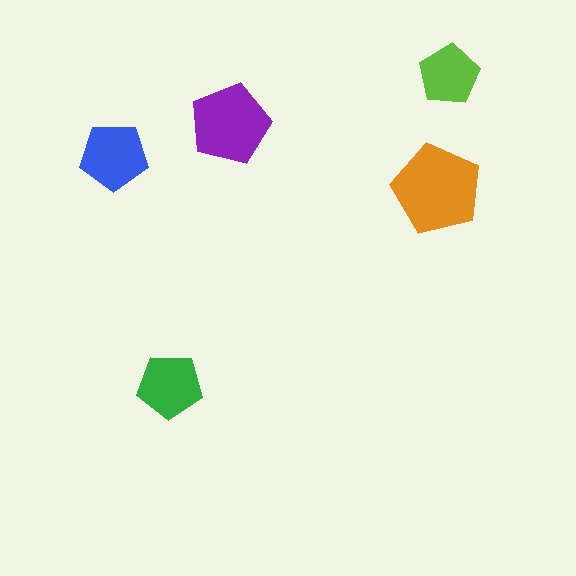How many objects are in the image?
There are 5 objects in the image.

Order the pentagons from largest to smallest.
the orange one, the purple one, the blue one, the green one, the lime one.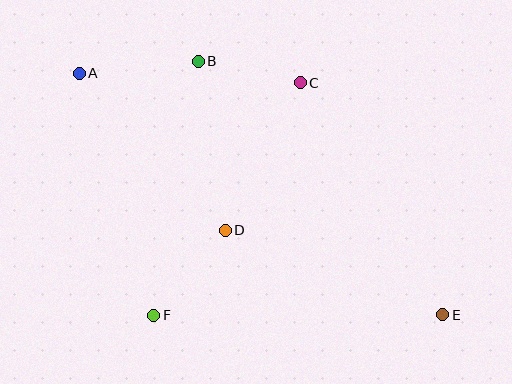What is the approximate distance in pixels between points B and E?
The distance between B and E is approximately 352 pixels.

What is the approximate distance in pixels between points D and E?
The distance between D and E is approximately 234 pixels.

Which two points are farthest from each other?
Points A and E are farthest from each other.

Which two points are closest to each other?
Points B and C are closest to each other.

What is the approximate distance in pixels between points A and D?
The distance between A and D is approximately 214 pixels.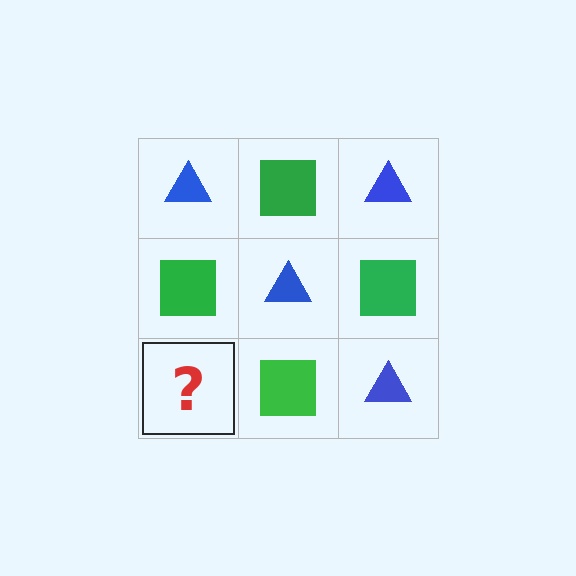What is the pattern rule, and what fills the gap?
The rule is that it alternates blue triangle and green square in a checkerboard pattern. The gap should be filled with a blue triangle.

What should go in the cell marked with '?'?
The missing cell should contain a blue triangle.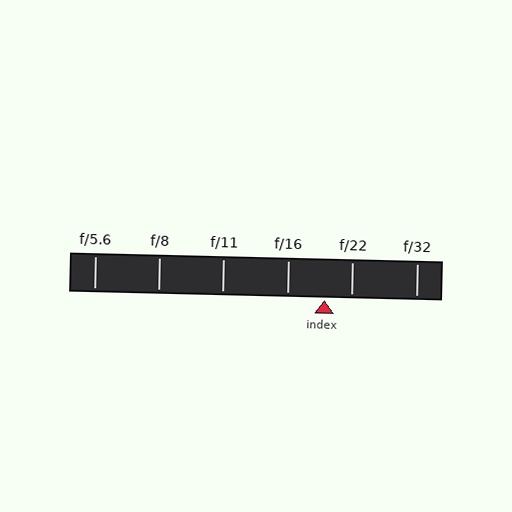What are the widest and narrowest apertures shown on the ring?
The widest aperture shown is f/5.6 and the narrowest is f/32.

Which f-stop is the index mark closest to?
The index mark is closest to f/22.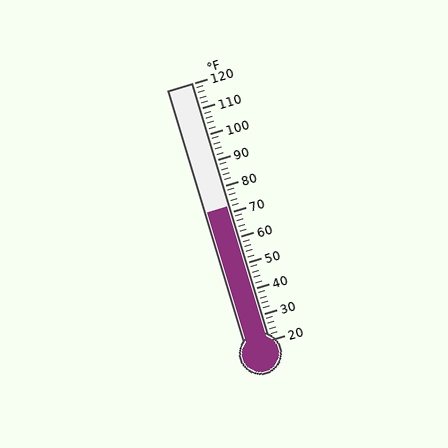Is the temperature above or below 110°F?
The temperature is below 110°F.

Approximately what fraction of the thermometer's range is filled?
The thermometer is filled to approximately 50% of its range.